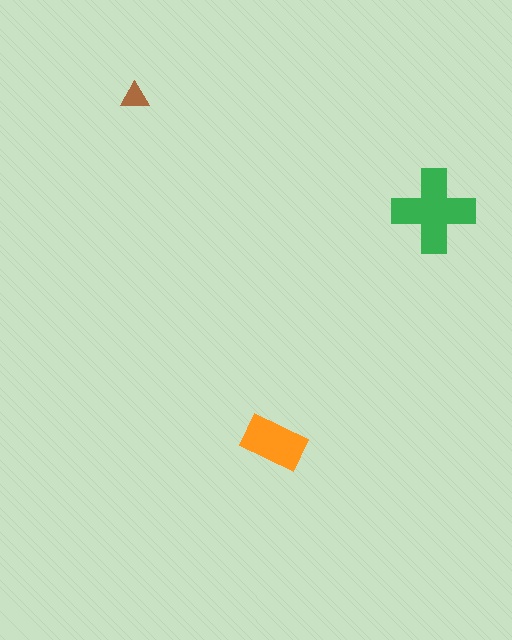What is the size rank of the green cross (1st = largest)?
1st.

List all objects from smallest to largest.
The brown triangle, the orange rectangle, the green cross.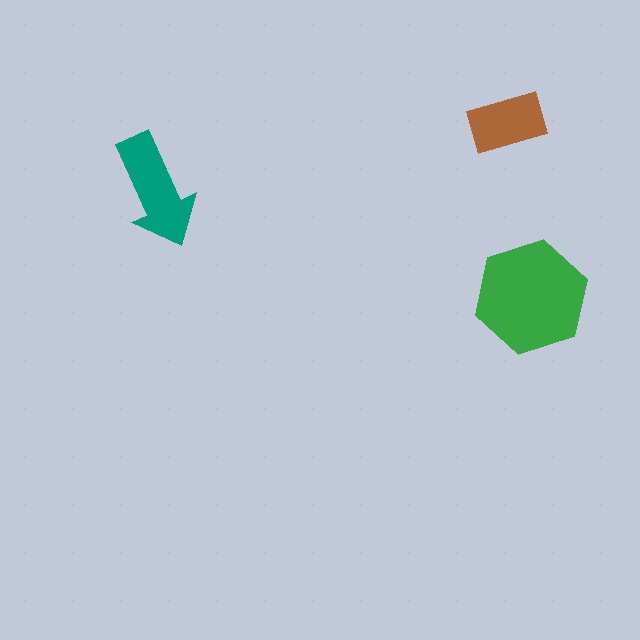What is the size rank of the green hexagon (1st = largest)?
1st.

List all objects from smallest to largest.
The brown rectangle, the teal arrow, the green hexagon.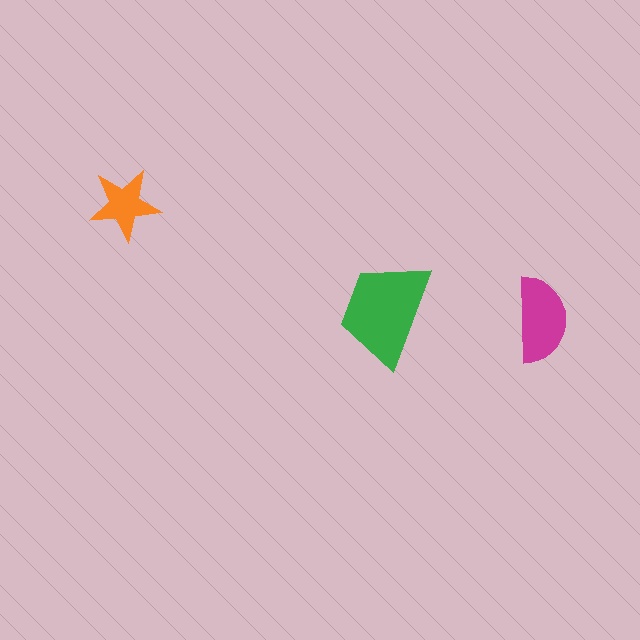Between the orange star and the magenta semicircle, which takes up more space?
The magenta semicircle.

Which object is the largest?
The green trapezoid.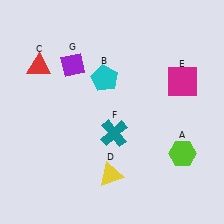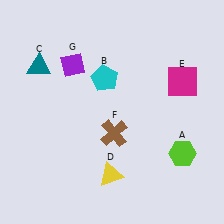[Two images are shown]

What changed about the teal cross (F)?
In Image 1, F is teal. In Image 2, it changed to brown.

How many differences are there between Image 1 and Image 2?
There are 2 differences between the two images.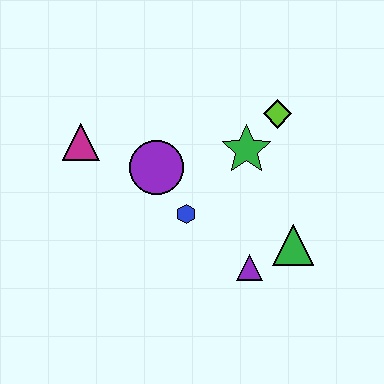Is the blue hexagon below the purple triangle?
No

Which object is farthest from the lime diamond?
The magenta triangle is farthest from the lime diamond.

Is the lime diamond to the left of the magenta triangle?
No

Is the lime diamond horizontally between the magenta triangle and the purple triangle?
No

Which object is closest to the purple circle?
The blue hexagon is closest to the purple circle.